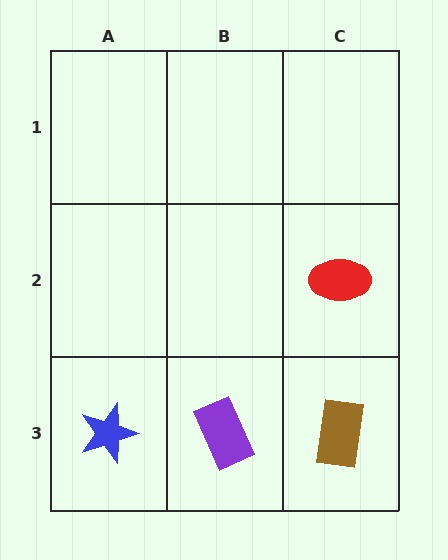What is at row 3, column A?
A blue star.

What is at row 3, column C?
A brown rectangle.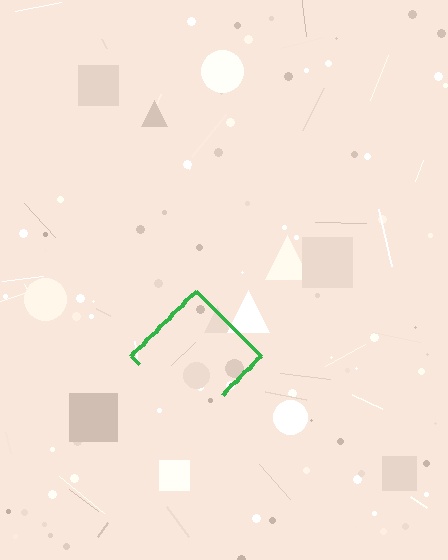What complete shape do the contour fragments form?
The contour fragments form a diamond.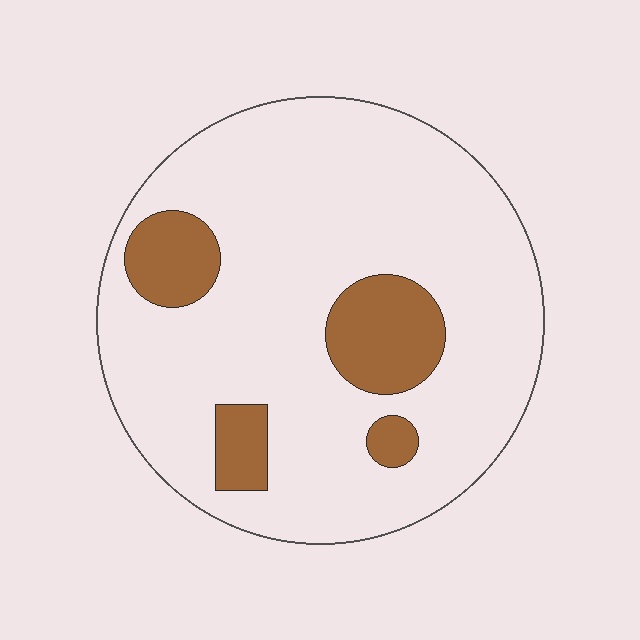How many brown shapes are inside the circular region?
4.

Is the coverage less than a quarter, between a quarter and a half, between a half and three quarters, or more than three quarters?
Less than a quarter.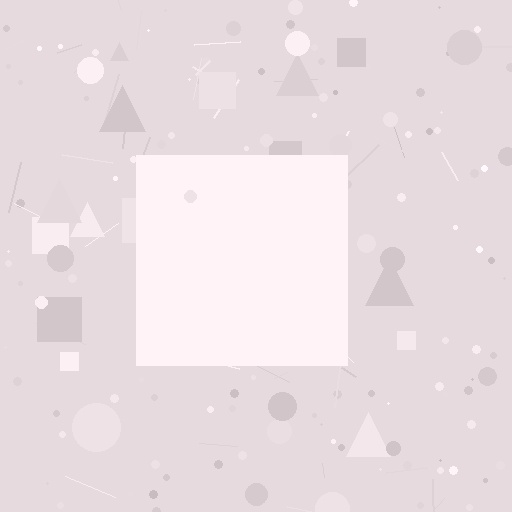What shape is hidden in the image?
A square is hidden in the image.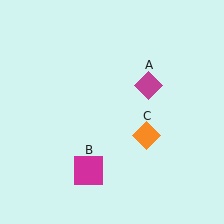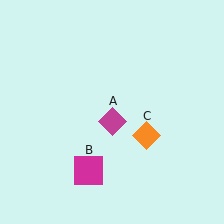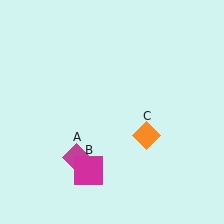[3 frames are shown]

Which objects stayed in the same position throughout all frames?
Magenta square (object B) and orange diamond (object C) remained stationary.